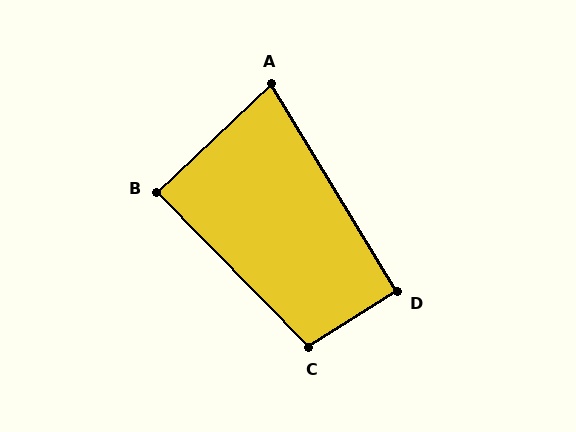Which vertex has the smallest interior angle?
A, at approximately 78 degrees.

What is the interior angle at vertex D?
Approximately 91 degrees (approximately right).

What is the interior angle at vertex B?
Approximately 89 degrees (approximately right).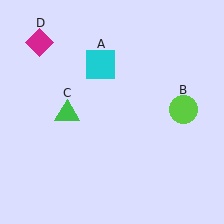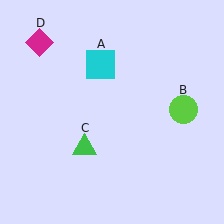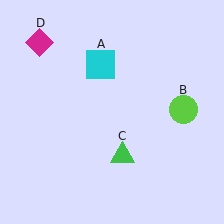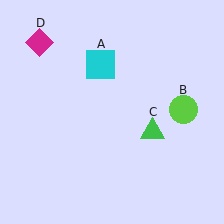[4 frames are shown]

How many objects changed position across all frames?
1 object changed position: green triangle (object C).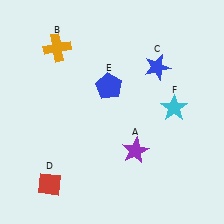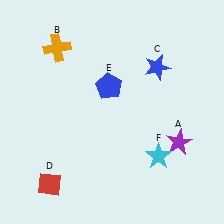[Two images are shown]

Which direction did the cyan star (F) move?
The cyan star (F) moved down.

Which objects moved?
The objects that moved are: the purple star (A), the cyan star (F).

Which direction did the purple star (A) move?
The purple star (A) moved right.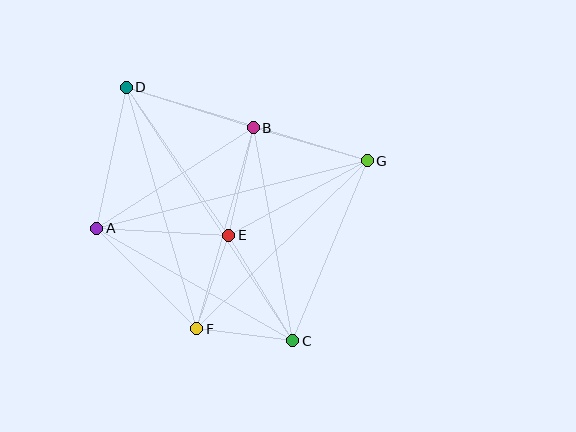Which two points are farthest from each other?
Points C and D are farthest from each other.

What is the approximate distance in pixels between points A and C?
The distance between A and C is approximately 226 pixels.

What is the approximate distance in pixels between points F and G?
The distance between F and G is approximately 240 pixels.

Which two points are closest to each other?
Points C and F are closest to each other.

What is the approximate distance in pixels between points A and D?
The distance between A and D is approximately 144 pixels.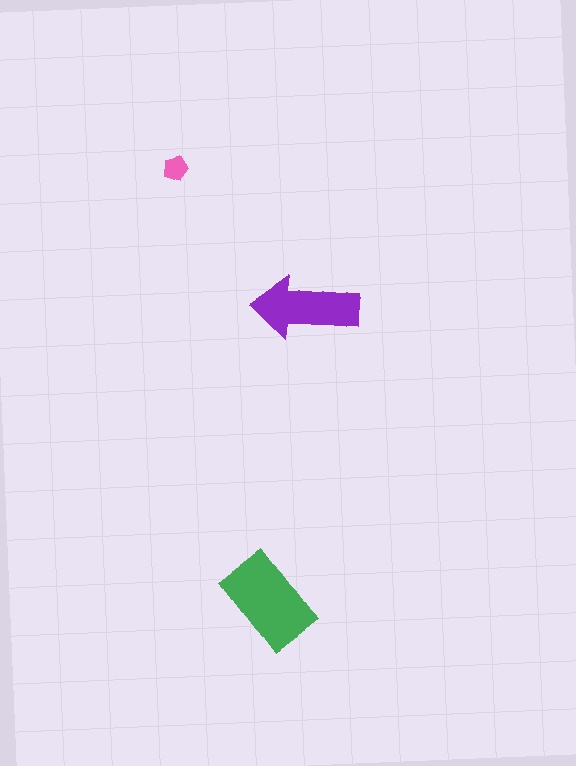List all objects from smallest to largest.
The pink pentagon, the purple arrow, the green rectangle.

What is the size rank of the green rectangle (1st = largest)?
1st.